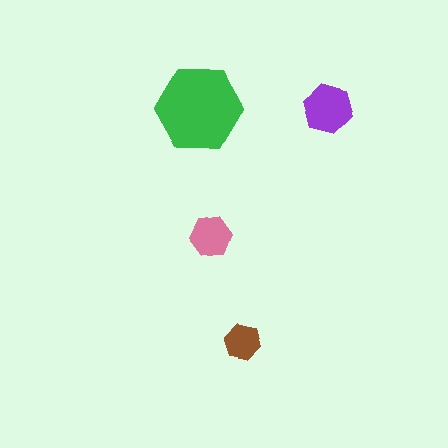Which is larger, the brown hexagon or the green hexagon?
The green one.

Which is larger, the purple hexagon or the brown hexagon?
The purple one.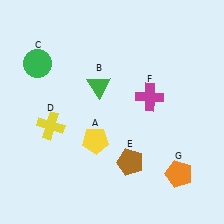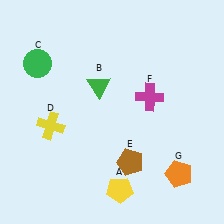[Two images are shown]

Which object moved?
The yellow pentagon (A) moved down.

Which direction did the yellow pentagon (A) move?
The yellow pentagon (A) moved down.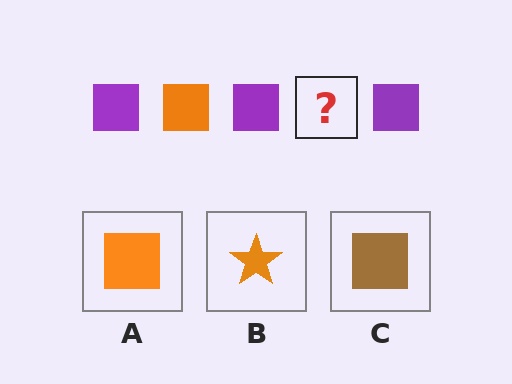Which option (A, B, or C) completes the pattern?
A.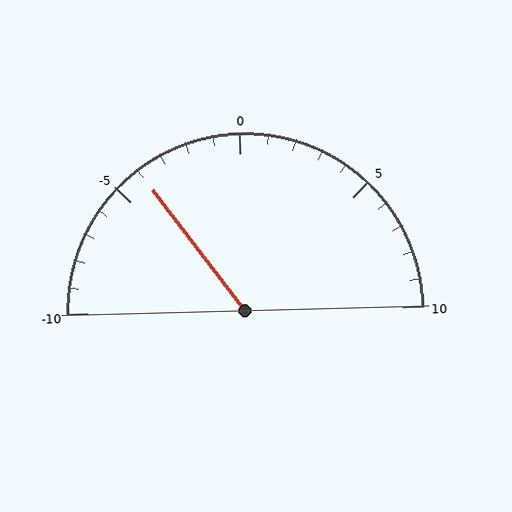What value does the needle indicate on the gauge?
The needle indicates approximately -4.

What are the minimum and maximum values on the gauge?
The gauge ranges from -10 to 10.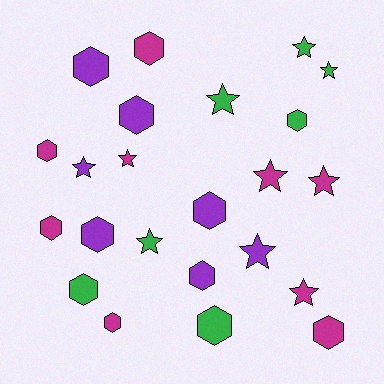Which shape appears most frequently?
Hexagon, with 13 objects.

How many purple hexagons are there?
There are 5 purple hexagons.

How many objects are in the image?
There are 23 objects.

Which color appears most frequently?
Magenta, with 9 objects.